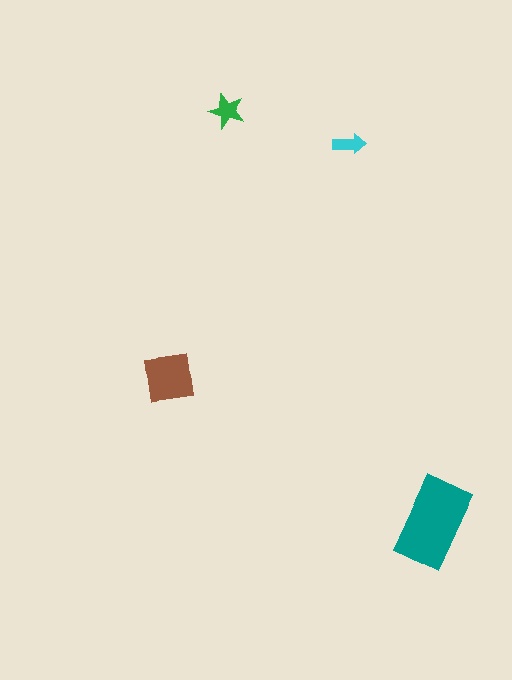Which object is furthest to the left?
The brown square is leftmost.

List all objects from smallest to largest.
The cyan arrow, the green star, the brown square, the teal rectangle.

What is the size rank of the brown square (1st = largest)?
2nd.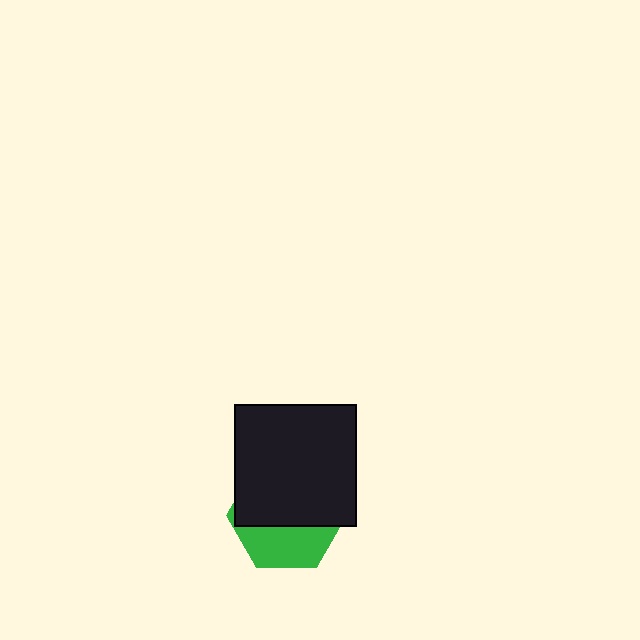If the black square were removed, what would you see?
You would see the complete green hexagon.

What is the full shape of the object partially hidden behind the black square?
The partially hidden object is a green hexagon.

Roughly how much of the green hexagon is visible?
A small part of it is visible (roughly 37%).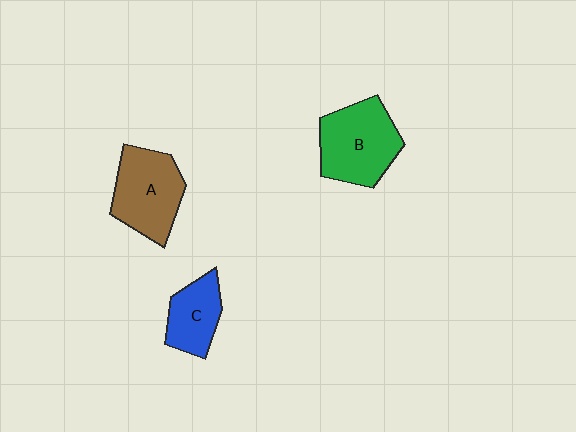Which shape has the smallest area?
Shape C (blue).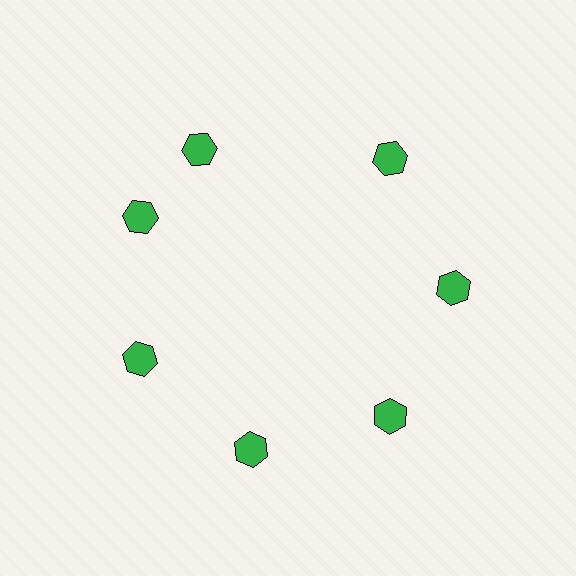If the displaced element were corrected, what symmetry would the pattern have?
It would have 7-fold rotational symmetry — the pattern would map onto itself every 51 degrees.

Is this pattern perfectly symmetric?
No. The 7 green hexagons are arranged in a ring, but one element near the 12 o'clock position is rotated out of alignment along the ring, breaking the 7-fold rotational symmetry.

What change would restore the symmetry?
The symmetry would be restored by rotating it back into even spacing with its neighbors so that all 7 hexagons sit at equal angles and equal distance from the center.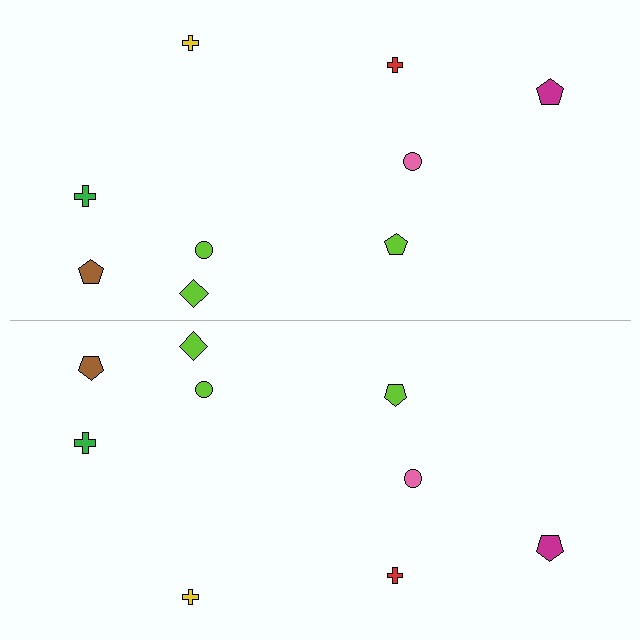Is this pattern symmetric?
Yes, this pattern has bilateral (reflection) symmetry.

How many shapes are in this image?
There are 18 shapes in this image.